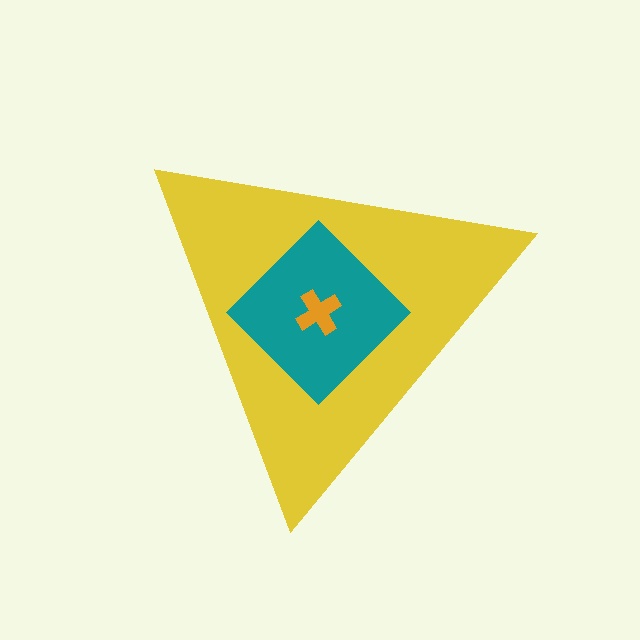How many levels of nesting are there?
3.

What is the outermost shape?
The yellow triangle.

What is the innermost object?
The orange cross.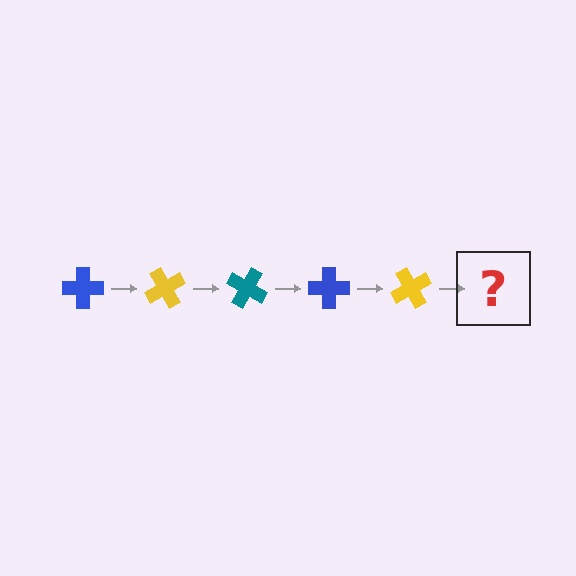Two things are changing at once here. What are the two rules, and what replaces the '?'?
The two rules are that it rotates 60 degrees each step and the color cycles through blue, yellow, and teal. The '?' should be a teal cross, rotated 300 degrees from the start.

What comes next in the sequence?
The next element should be a teal cross, rotated 300 degrees from the start.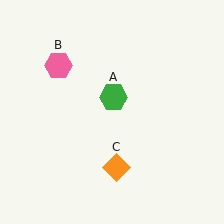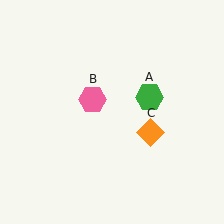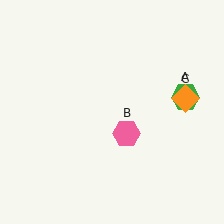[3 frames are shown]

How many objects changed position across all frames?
3 objects changed position: green hexagon (object A), pink hexagon (object B), orange diamond (object C).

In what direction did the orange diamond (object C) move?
The orange diamond (object C) moved up and to the right.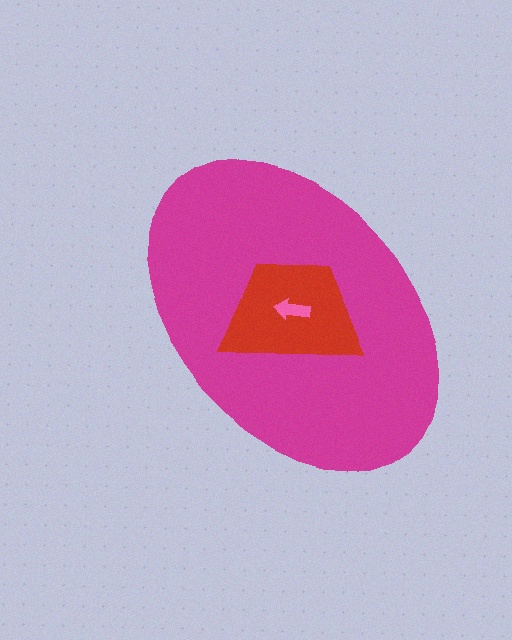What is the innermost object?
The pink arrow.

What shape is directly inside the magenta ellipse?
The red trapezoid.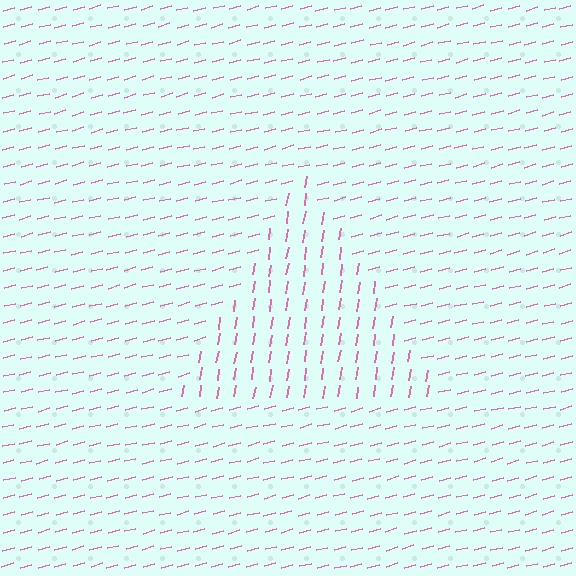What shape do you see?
I see a triangle.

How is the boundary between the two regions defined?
The boundary is defined purely by a change in line orientation (approximately 66 degrees difference). All lines are the same color and thickness.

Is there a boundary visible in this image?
Yes, there is a texture boundary formed by a change in line orientation.